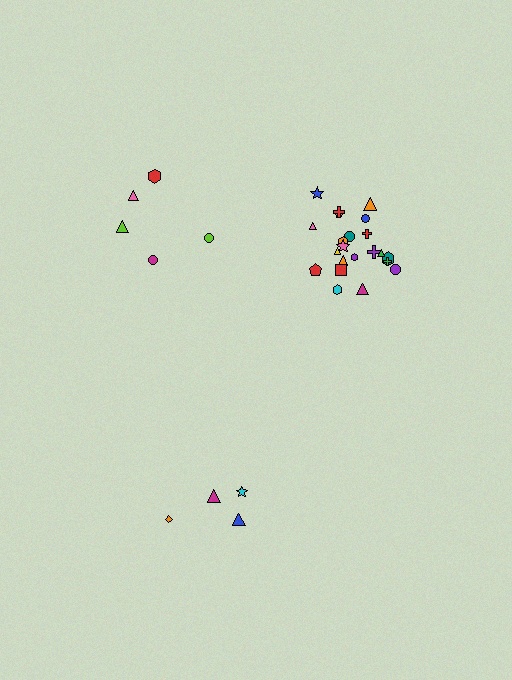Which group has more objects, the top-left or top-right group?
The top-right group.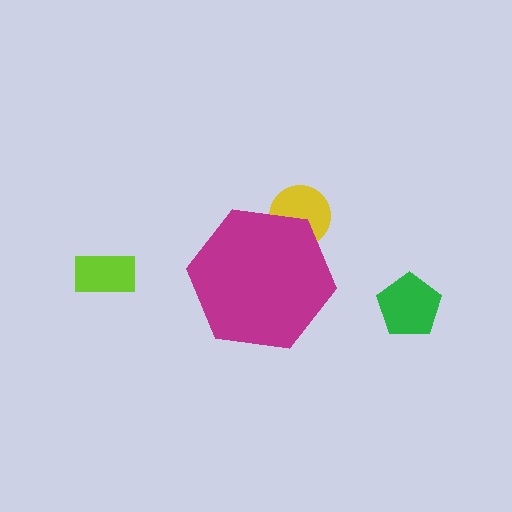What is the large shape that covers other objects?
A magenta hexagon.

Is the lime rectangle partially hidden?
No, the lime rectangle is fully visible.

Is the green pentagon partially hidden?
No, the green pentagon is fully visible.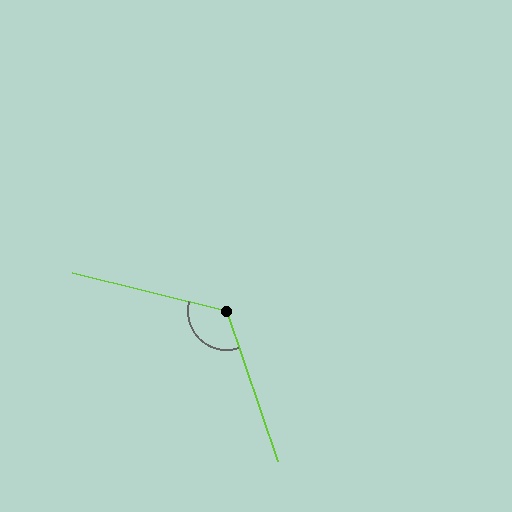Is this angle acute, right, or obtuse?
It is obtuse.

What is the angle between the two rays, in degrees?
Approximately 123 degrees.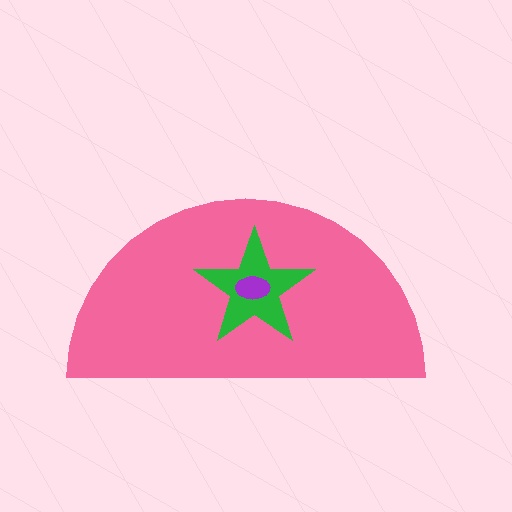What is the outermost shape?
The pink semicircle.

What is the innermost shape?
The purple ellipse.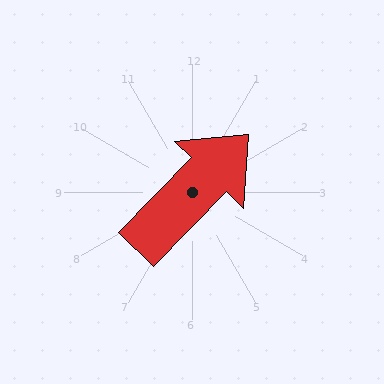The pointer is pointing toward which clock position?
Roughly 1 o'clock.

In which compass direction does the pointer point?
Northeast.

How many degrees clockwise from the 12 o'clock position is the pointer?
Approximately 44 degrees.